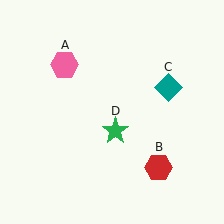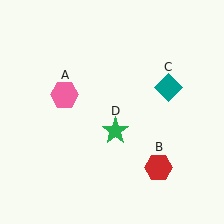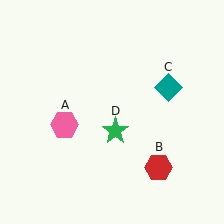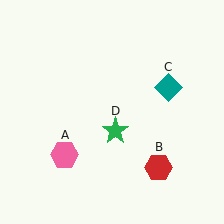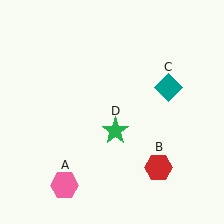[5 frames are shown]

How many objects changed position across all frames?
1 object changed position: pink hexagon (object A).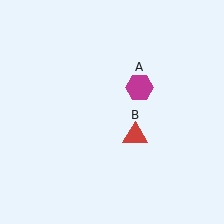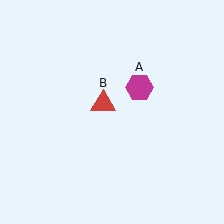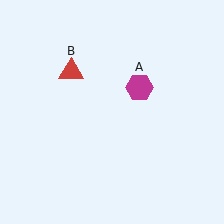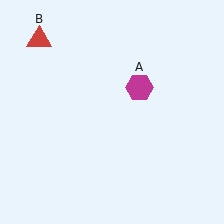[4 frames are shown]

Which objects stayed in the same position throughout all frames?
Magenta hexagon (object A) remained stationary.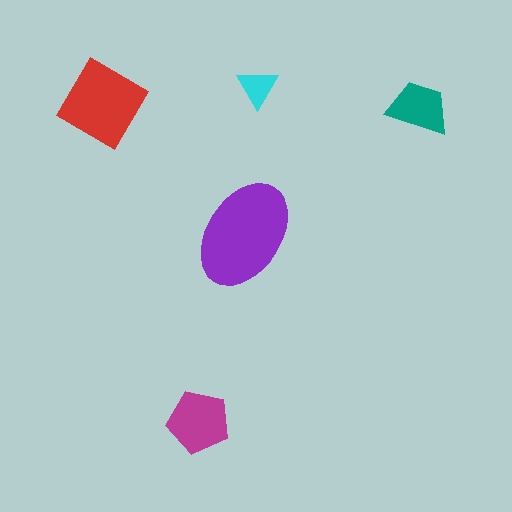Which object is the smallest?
The cyan triangle.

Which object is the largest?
The purple ellipse.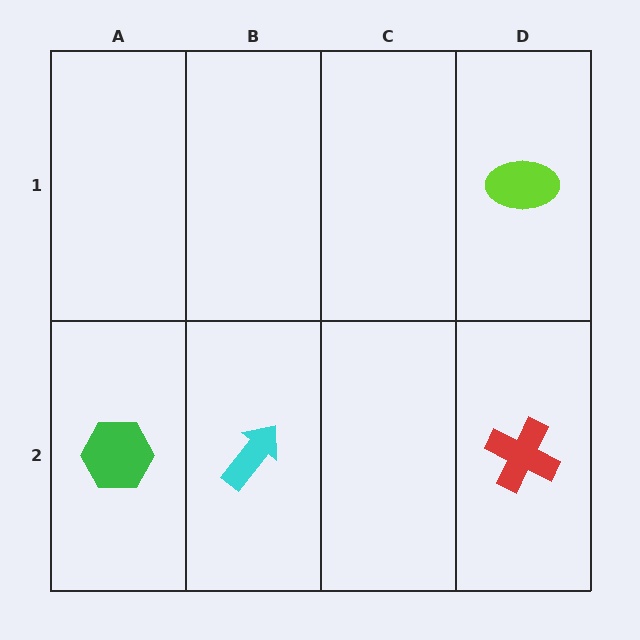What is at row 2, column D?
A red cross.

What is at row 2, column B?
A cyan arrow.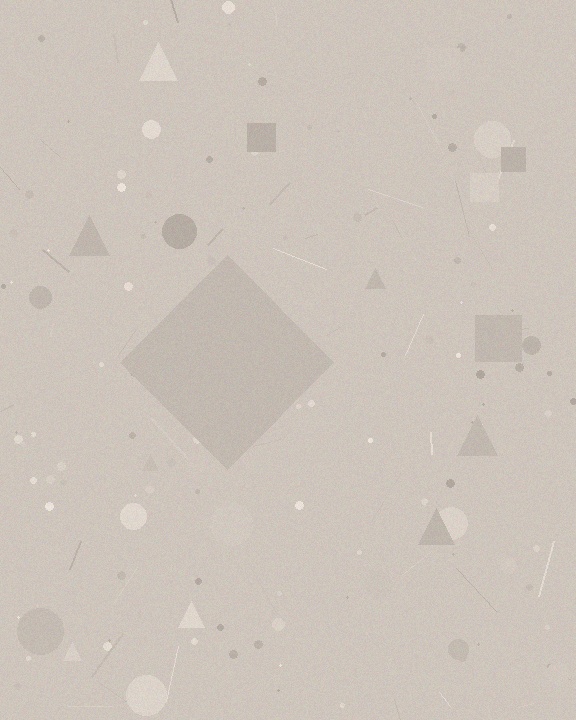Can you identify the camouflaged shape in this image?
The camouflaged shape is a diamond.